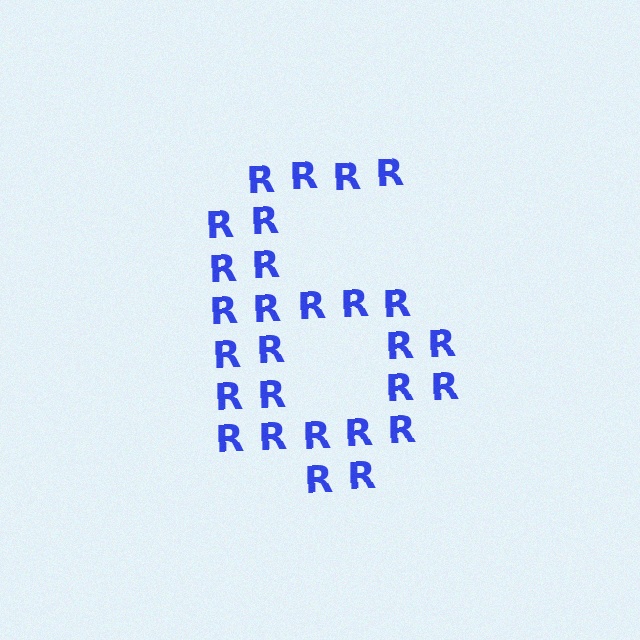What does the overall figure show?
The overall figure shows the digit 6.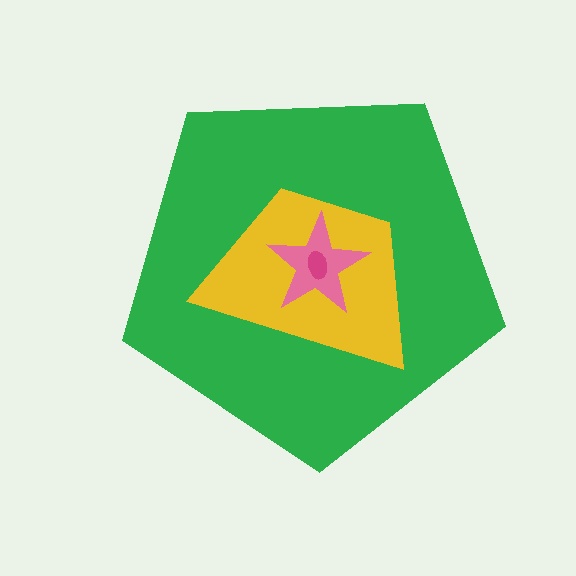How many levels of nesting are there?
4.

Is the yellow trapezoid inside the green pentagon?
Yes.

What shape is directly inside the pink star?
The magenta ellipse.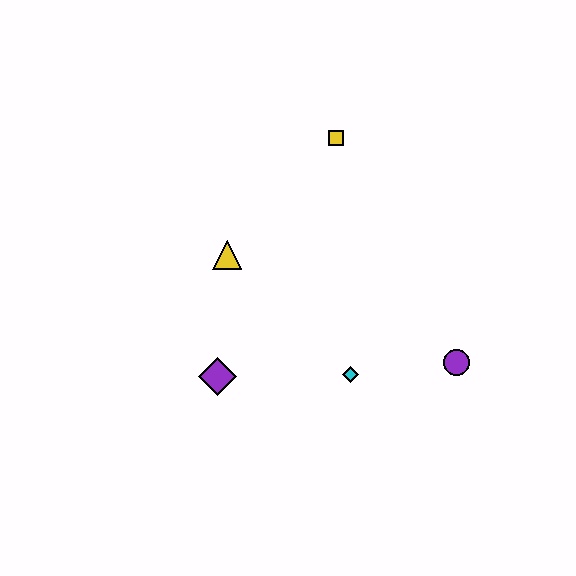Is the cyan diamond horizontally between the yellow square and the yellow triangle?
No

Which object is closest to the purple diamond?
The yellow triangle is closest to the purple diamond.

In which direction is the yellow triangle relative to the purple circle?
The yellow triangle is to the left of the purple circle.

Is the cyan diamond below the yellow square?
Yes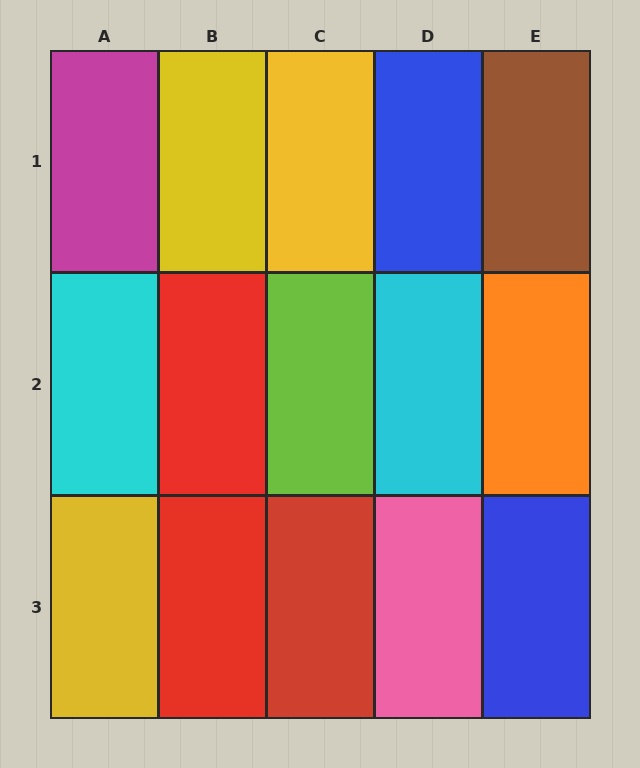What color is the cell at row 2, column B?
Red.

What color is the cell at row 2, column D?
Cyan.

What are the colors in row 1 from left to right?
Magenta, yellow, yellow, blue, brown.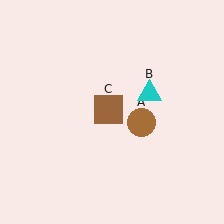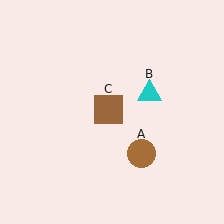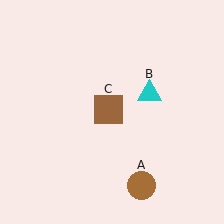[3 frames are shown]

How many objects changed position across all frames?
1 object changed position: brown circle (object A).